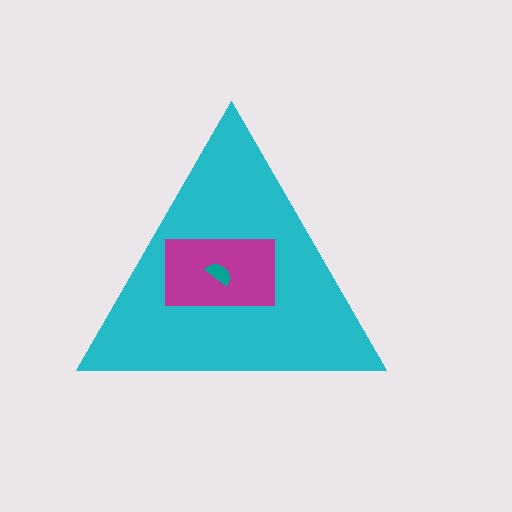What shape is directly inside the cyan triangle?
The magenta rectangle.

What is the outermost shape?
The cyan triangle.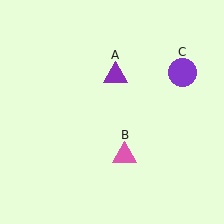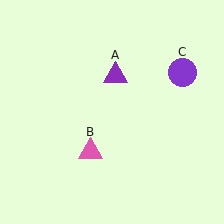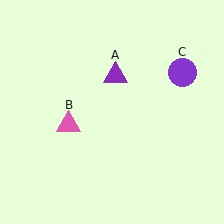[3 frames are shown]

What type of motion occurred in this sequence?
The pink triangle (object B) rotated clockwise around the center of the scene.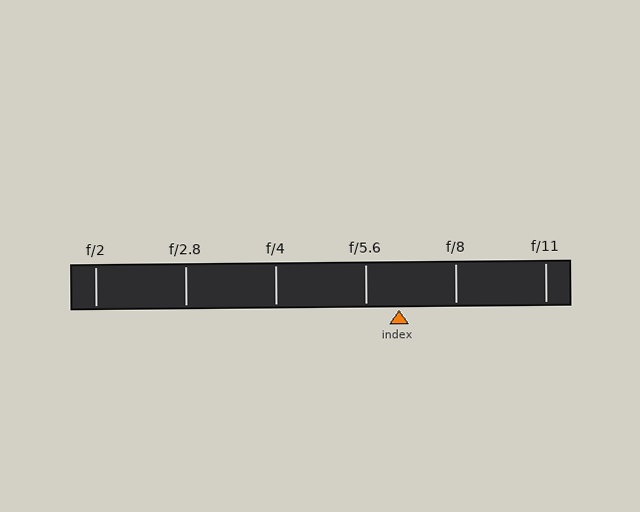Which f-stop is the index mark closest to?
The index mark is closest to f/5.6.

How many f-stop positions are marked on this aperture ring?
There are 6 f-stop positions marked.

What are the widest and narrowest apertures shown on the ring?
The widest aperture shown is f/2 and the narrowest is f/11.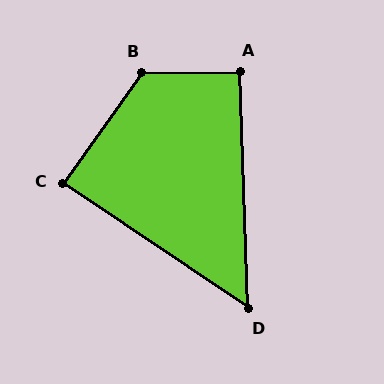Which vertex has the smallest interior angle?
D, at approximately 54 degrees.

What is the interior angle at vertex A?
Approximately 91 degrees (approximately right).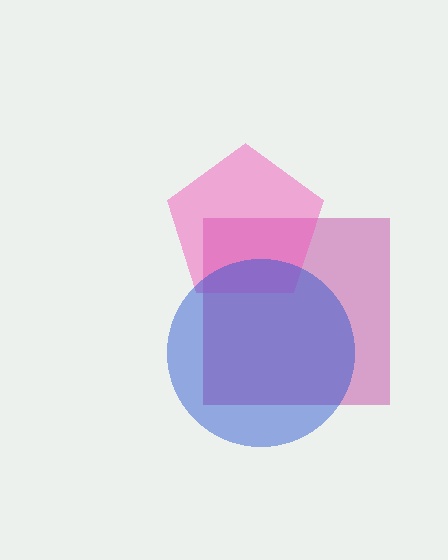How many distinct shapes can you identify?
There are 3 distinct shapes: a magenta square, a pink pentagon, a blue circle.